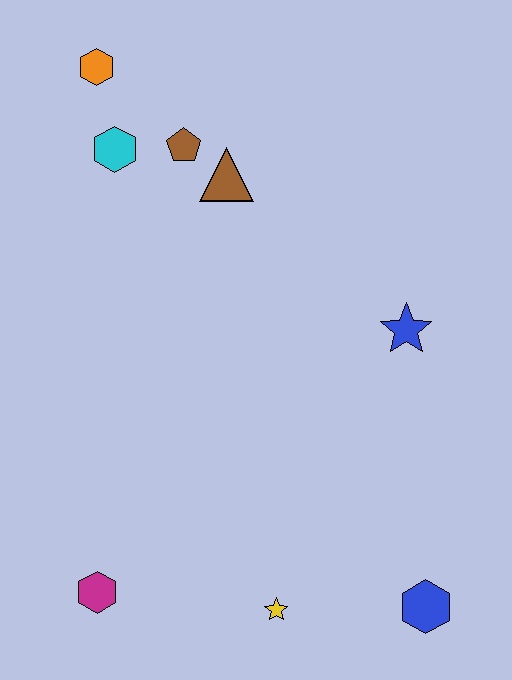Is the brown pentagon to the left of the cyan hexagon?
No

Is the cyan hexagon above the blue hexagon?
Yes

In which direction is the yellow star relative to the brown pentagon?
The yellow star is below the brown pentagon.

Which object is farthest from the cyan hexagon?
The blue hexagon is farthest from the cyan hexagon.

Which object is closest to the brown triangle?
The brown pentagon is closest to the brown triangle.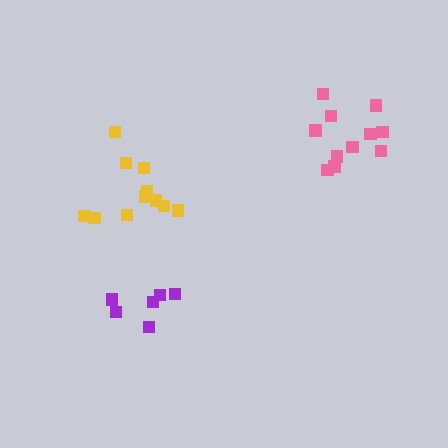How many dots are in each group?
Group 1: 6 dots, Group 2: 12 dots, Group 3: 11 dots (29 total).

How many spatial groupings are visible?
There are 3 spatial groupings.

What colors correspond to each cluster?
The clusters are colored: purple, pink, yellow.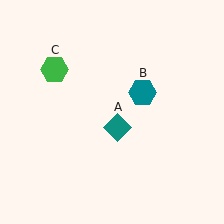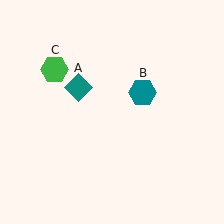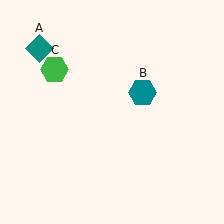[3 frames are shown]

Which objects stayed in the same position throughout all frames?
Teal hexagon (object B) and green hexagon (object C) remained stationary.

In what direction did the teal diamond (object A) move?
The teal diamond (object A) moved up and to the left.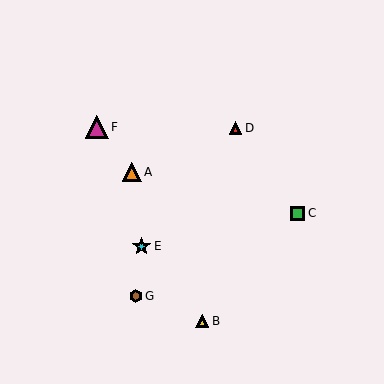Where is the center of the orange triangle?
The center of the orange triangle is at (132, 172).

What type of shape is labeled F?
Shape F is a magenta triangle.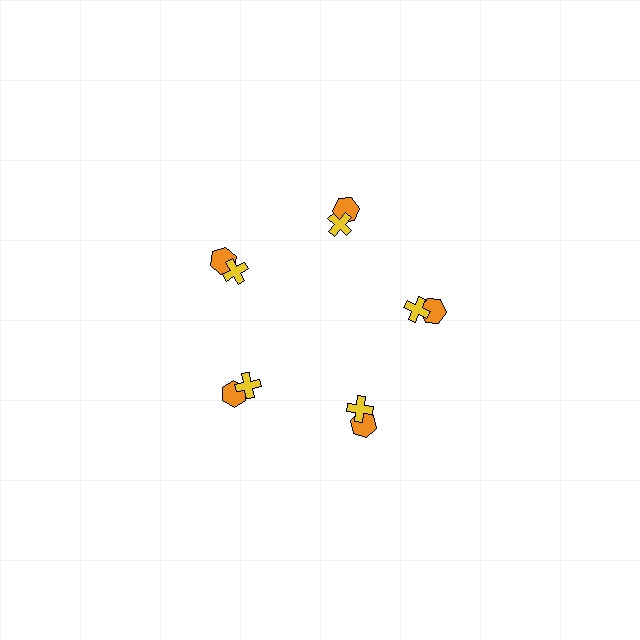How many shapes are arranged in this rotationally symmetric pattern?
There are 10 shapes, arranged in 5 groups of 2.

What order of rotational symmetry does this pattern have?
This pattern has 5-fold rotational symmetry.